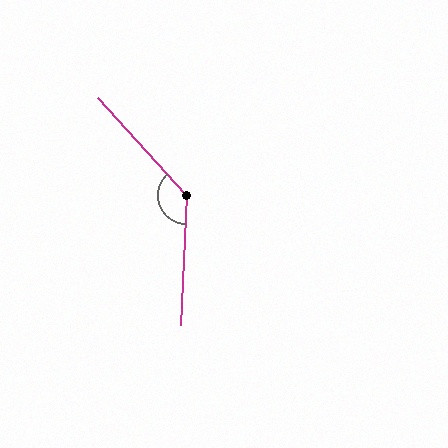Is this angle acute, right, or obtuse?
It is obtuse.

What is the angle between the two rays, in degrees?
Approximately 135 degrees.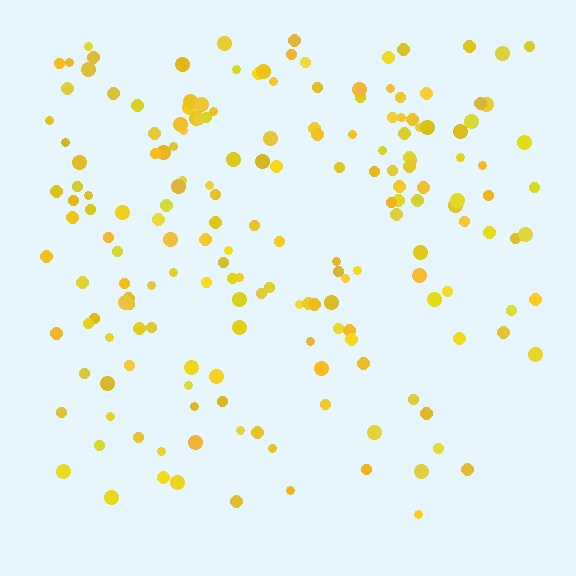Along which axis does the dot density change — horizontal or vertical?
Vertical.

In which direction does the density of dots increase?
From bottom to top, with the top side densest.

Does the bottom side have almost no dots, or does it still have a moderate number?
Still a moderate number, just noticeably fewer than the top.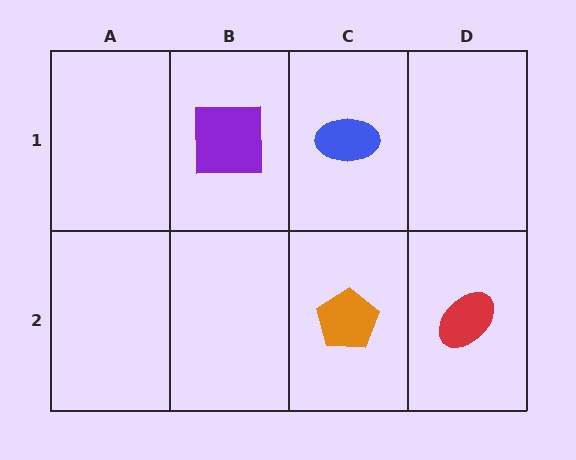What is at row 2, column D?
A red ellipse.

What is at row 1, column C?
A blue ellipse.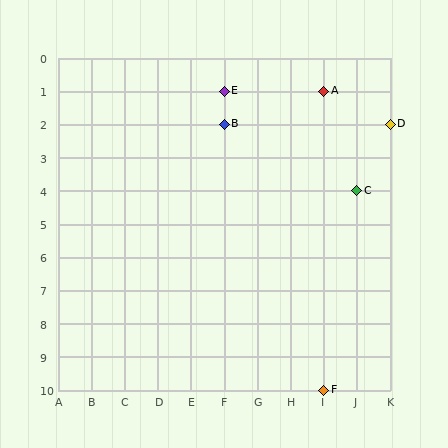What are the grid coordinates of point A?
Point A is at grid coordinates (I, 1).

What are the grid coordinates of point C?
Point C is at grid coordinates (J, 4).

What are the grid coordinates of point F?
Point F is at grid coordinates (I, 10).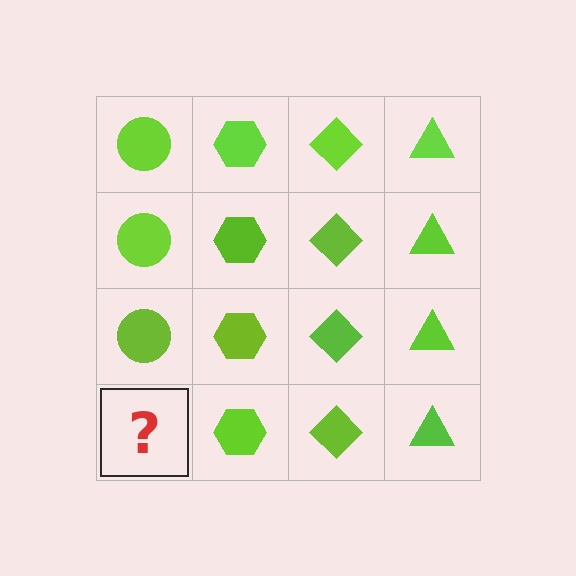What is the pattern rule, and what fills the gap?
The rule is that each column has a consistent shape. The gap should be filled with a lime circle.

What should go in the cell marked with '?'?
The missing cell should contain a lime circle.